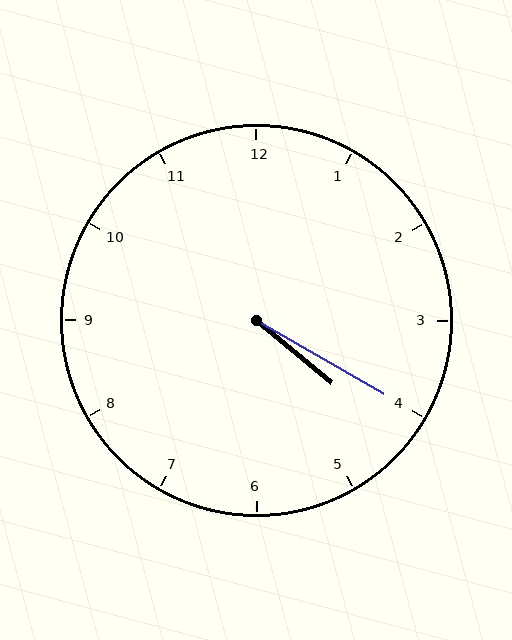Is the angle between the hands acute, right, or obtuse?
It is acute.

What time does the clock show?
4:20.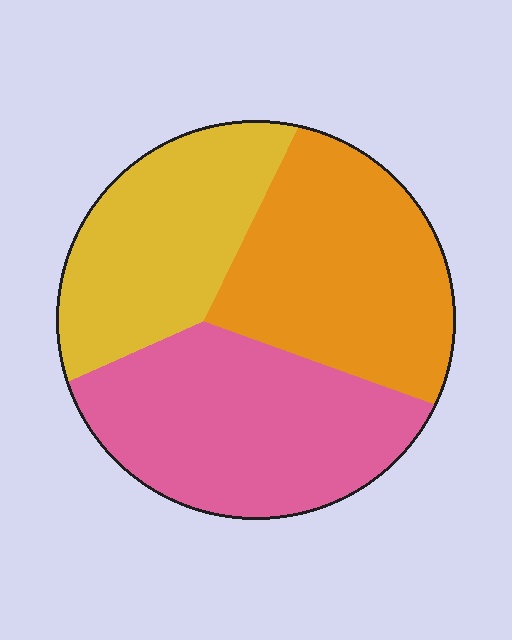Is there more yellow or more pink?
Pink.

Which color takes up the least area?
Yellow, at roughly 30%.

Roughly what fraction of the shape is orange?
Orange covers 34% of the shape.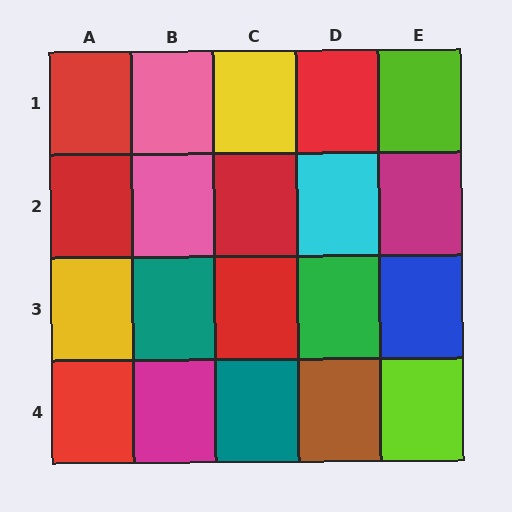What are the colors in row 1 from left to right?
Red, pink, yellow, red, lime.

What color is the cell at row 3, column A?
Yellow.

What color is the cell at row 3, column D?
Green.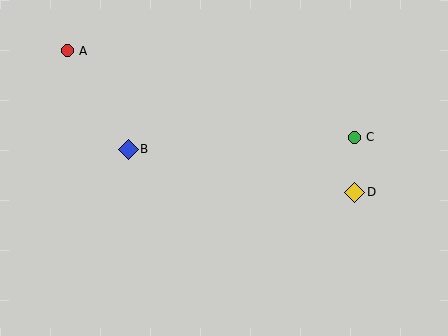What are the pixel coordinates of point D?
Point D is at (355, 192).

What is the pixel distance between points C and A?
The distance between C and A is 300 pixels.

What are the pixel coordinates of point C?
Point C is at (354, 137).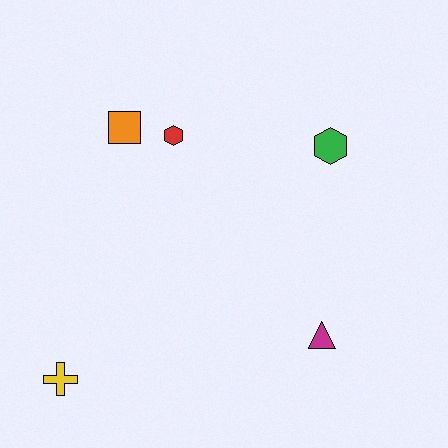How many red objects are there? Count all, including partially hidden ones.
There is 1 red object.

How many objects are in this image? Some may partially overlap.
There are 5 objects.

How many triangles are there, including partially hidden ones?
There is 1 triangle.